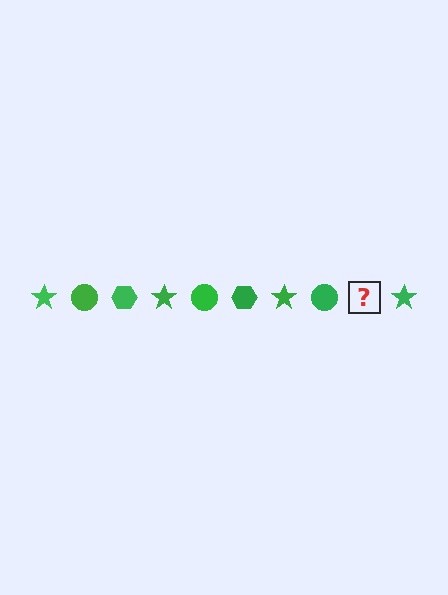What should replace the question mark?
The question mark should be replaced with a green hexagon.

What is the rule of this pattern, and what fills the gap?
The rule is that the pattern cycles through star, circle, hexagon shapes in green. The gap should be filled with a green hexagon.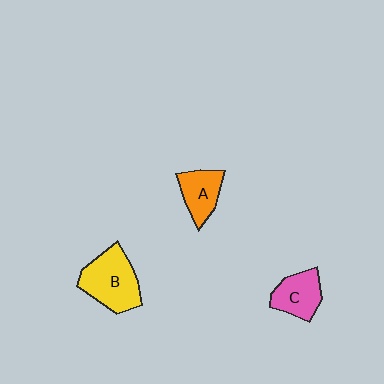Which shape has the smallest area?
Shape A (orange).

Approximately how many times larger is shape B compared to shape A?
Approximately 1.6 times.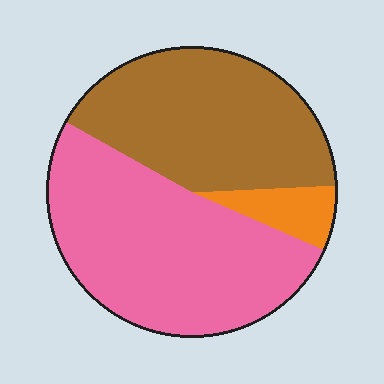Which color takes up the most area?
Pink, at roughly 50%.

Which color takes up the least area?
Orange, at roughly 5%.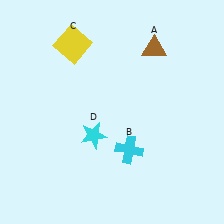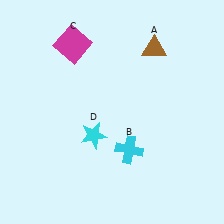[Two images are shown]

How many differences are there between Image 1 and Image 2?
There is 1 difference between the two images.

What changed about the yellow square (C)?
In Image 1, C is yellow. In Image 2, it changed to magenta.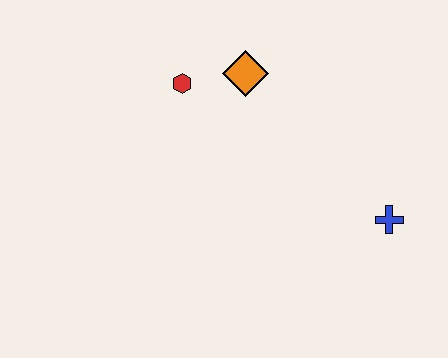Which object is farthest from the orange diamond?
The blue cross is farthest from the orange diamond.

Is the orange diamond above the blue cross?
Yes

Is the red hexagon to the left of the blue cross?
Yes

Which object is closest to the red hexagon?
The orange diamond is closest to the red hexagon.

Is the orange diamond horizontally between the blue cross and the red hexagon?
Yes